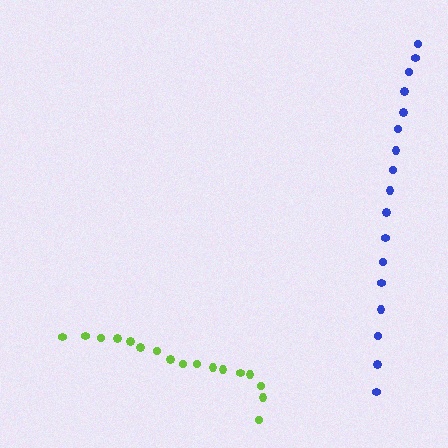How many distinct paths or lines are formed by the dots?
There are 2 distinct paths.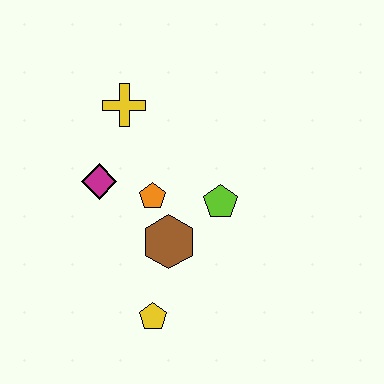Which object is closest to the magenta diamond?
The orange pentagon is closest to the magenta diamond.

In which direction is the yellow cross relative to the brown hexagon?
The yellow cross is above the brown hexagon.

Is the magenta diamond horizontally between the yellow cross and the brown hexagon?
No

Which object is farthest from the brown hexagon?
The yellow cross is farthest from the brown hexagon.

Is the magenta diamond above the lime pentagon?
Yes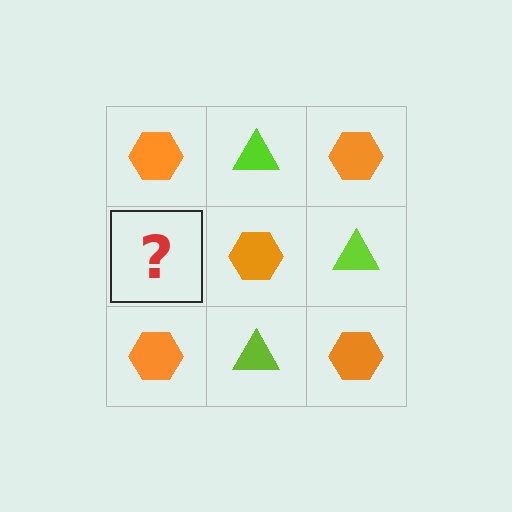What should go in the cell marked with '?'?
The missing cell should contain a lime triangle.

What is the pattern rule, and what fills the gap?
The rule is that it alternates orange hexagon and lime triangle in a checkerboard pattern. The gap should be filled with a lime triangle.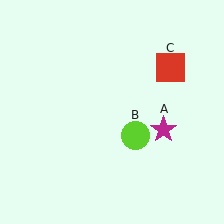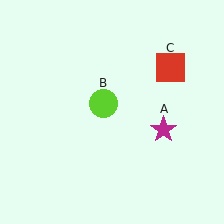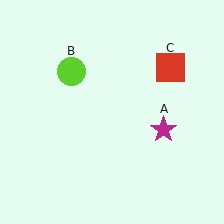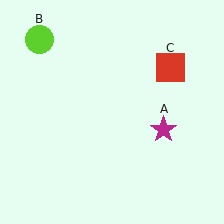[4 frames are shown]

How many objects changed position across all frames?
1 object changed position: lime circle (object B).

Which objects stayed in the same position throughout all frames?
Magenta star (object A) and red square (object C) remained stationary.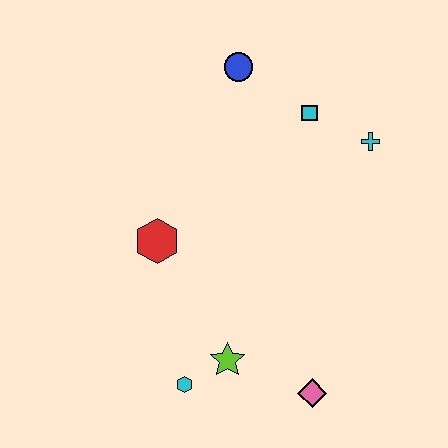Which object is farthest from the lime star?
The blue circle is farthest from the lime star.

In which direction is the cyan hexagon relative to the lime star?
The cyan hexagon is to the left of the lime star.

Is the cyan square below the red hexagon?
No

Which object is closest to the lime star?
The cyan hexagon is closest to the lime star.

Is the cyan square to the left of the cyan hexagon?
No